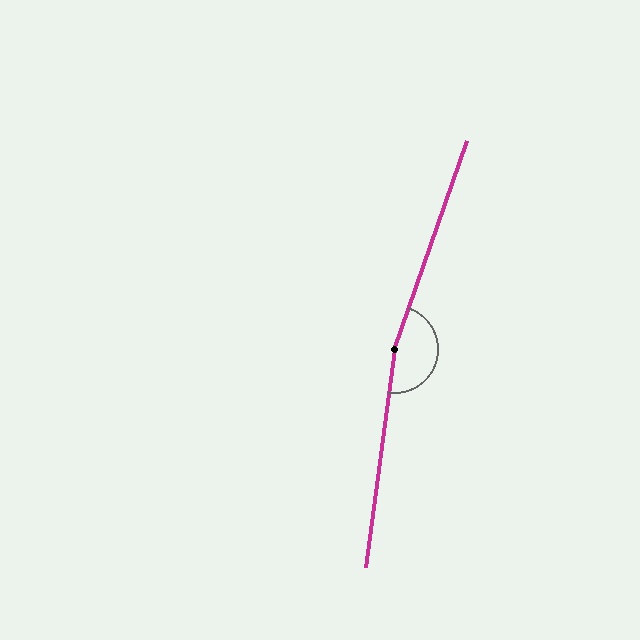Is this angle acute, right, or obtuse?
It is obtuse.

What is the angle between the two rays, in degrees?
Approximately 168 degrees.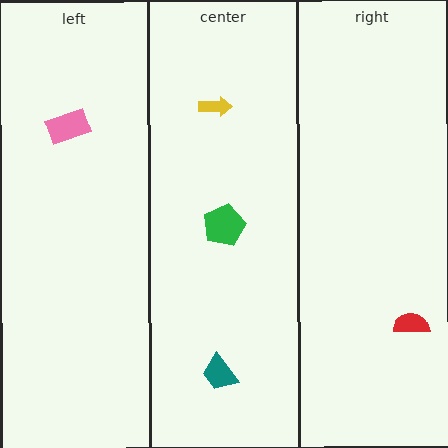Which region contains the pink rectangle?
The left region.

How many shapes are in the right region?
1.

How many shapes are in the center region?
3.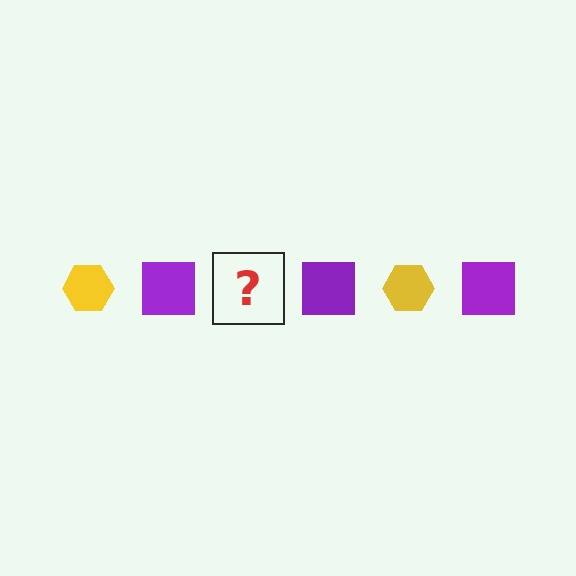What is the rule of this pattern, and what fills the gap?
The rule is that the pattern alternates between yellow hexagon and purple square. The gap should be filled with a yellow hexagon.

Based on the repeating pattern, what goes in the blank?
The blank should be a yellow hexagon.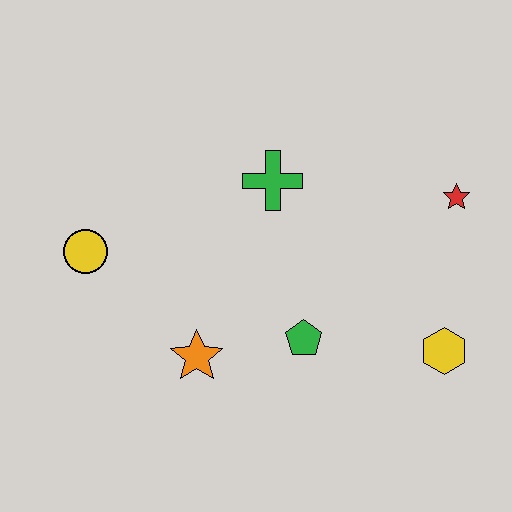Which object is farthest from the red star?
The yellow circle is farthest from the red star.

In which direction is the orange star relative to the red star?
The orange star is to the left of the red star.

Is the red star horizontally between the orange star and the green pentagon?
No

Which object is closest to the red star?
The yellow hexagon is closest to the red star.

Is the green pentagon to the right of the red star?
No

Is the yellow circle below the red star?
Yes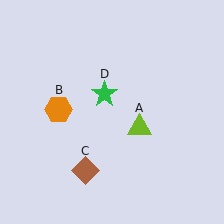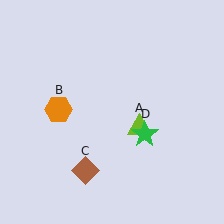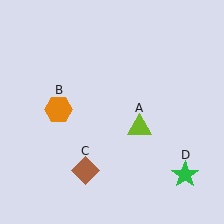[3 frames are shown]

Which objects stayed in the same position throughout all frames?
Lime triangle (object A) and orange hexagon (object B) and brown diamond (object C) remained stationary.